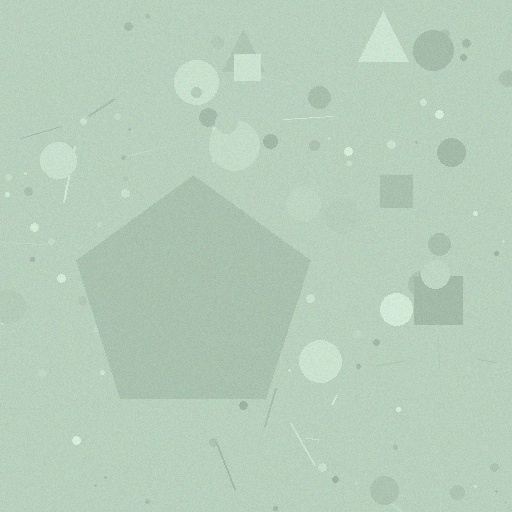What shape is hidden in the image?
A pentagon is hidden in the image.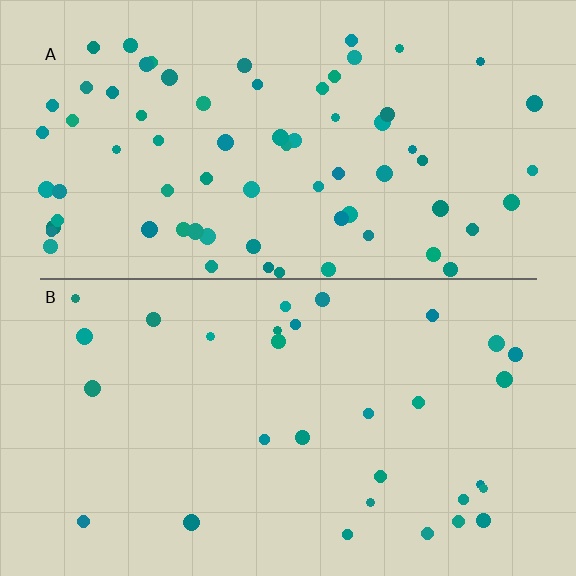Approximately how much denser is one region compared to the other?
Approximately 2.4× — region A over region B.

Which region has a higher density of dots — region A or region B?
A (the top).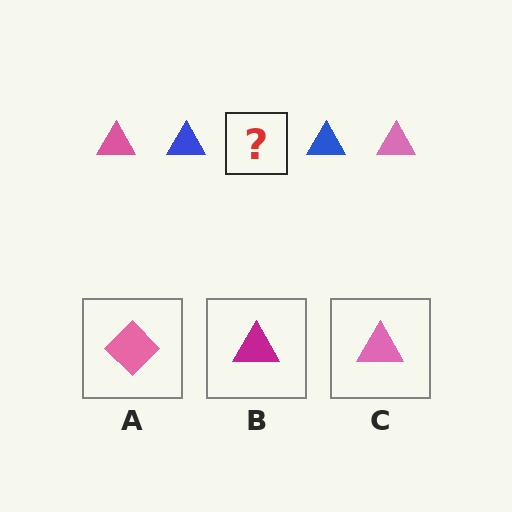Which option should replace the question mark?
Option C.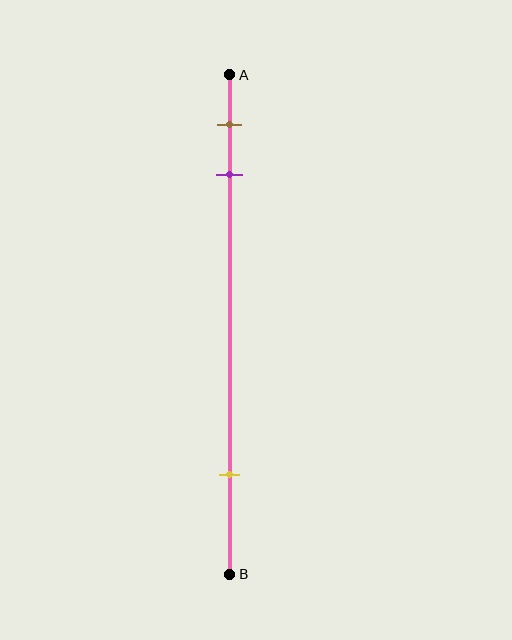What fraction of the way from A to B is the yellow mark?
The yellow mark is approximately 80% (0.8) of the way from A to B.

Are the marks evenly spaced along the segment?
No, the marks are not evenly spaced.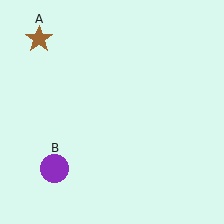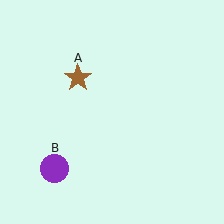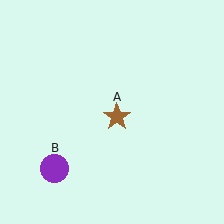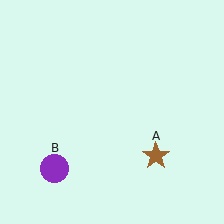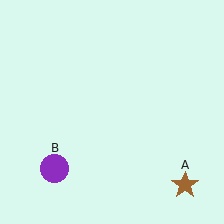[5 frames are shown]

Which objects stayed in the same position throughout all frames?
Purple circle (object B) remained stationary.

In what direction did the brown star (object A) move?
The brown star (object A) moved down and to the right.